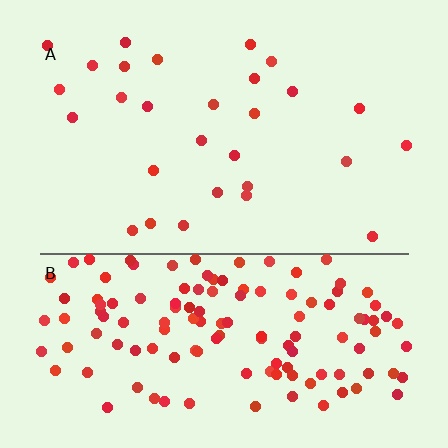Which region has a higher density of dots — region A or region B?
B (the bottom).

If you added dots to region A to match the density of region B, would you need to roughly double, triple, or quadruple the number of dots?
Approximately quadruple.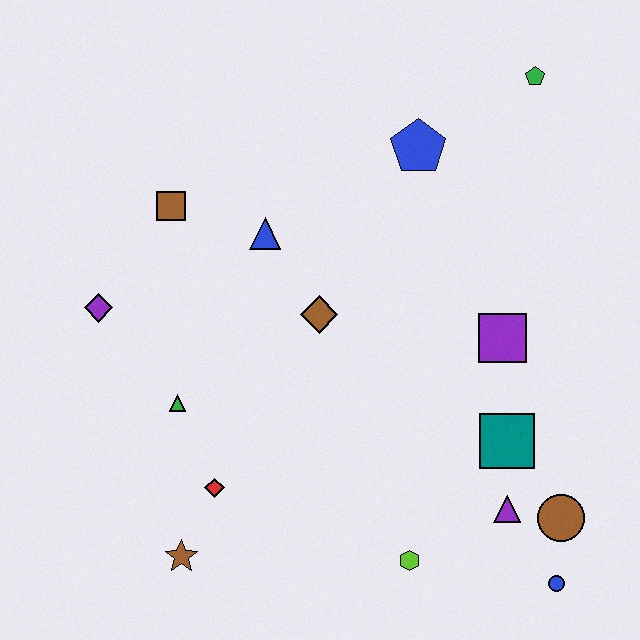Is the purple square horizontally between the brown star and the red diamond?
No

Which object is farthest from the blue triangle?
The blue circle is farthest from the blue triangle.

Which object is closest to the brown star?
The red diamond is closest to the brown star.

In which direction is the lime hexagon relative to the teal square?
The lime hexagon is below the teal square.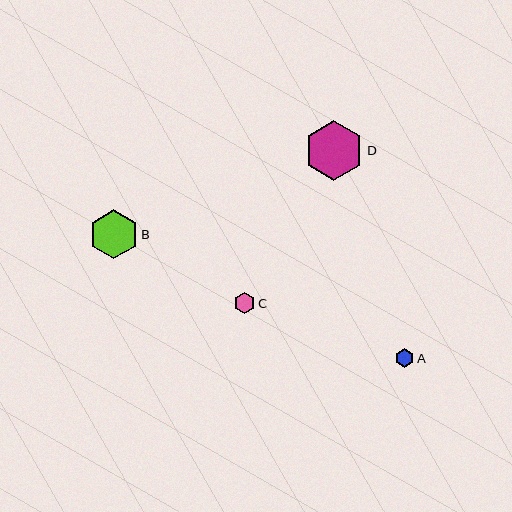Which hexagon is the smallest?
Hexagon A is the smallest with a size of approximately 19 pixels.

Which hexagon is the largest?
Hexagon D is the largest with a size of approximately 60 pixels.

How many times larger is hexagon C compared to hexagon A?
Hexagon C is approximately 1.1 times the size of hexagon A.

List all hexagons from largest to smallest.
From largest to smallest: D, B, C, A.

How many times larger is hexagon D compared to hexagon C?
Hexagon D is approximately 2.8 times the size of hexagon C.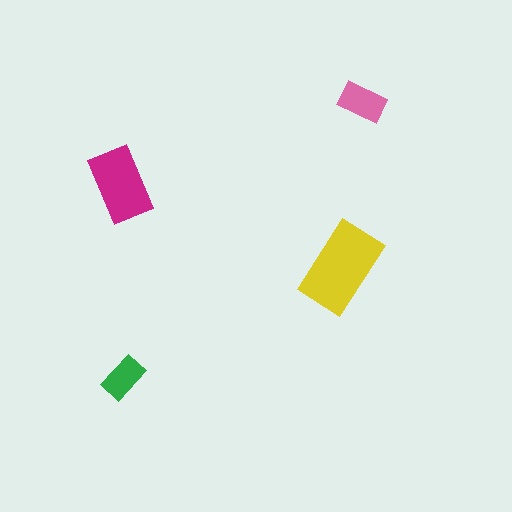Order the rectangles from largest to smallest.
the yellow one, the magenta one, the pink one, the green one.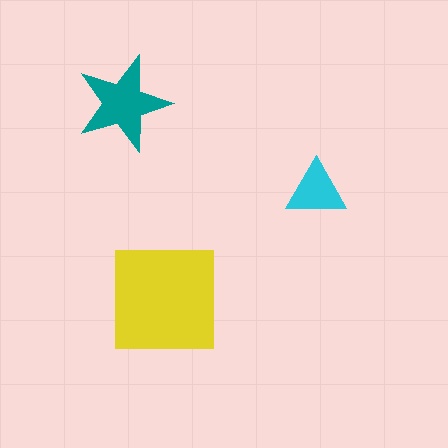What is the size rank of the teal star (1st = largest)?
2nd.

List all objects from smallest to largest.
The cyan triangle, the teal star, the yellow square.